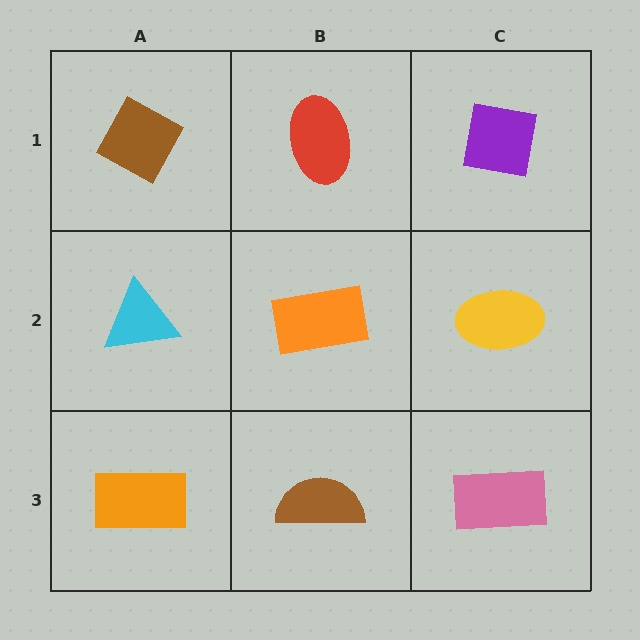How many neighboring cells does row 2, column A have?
3.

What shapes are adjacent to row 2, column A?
A brown diamond (row 1, column A), an orange rectangle (row 3, column A), an orange rectangle (row 2, column B).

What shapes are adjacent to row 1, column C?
A yellow ellipse (row 2, column C), a red ellipse (row 1, column B).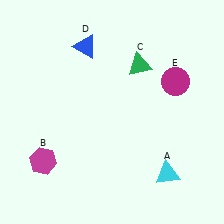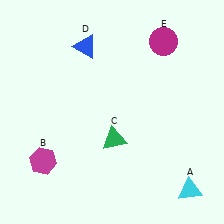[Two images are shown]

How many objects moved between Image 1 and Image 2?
3 objects moved between the two images.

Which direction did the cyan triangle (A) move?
The cyan triangle (A) moved right.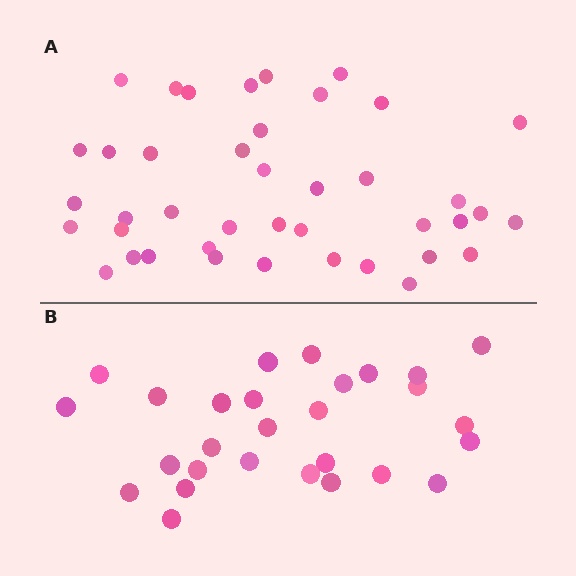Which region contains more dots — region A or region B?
Region A (the top region) has more dots.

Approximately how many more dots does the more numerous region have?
Region A has approximately 15 more dots than region B.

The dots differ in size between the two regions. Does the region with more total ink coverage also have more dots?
No. Region B has more total ink coverage because its dots are larger, but region A actually contains more individual dots. Total area can be misleading — the number of items is what matters here.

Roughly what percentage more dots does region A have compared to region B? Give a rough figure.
About 45% more.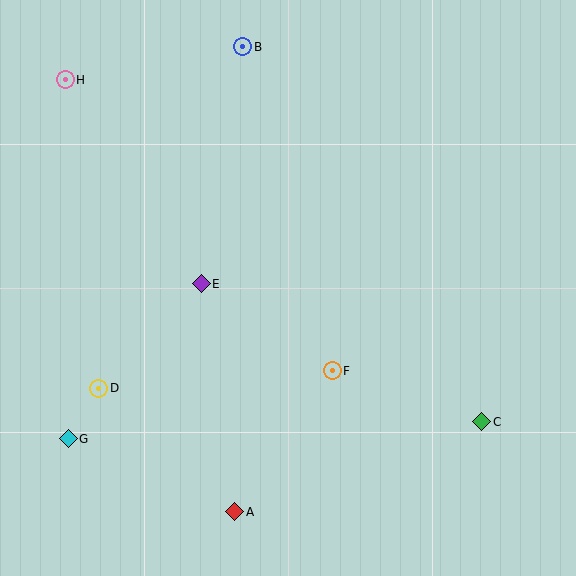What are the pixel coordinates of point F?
Point F is at (332, 371).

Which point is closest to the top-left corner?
Point H is closest to the top-left corner.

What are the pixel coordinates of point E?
Point E is at (201, 284).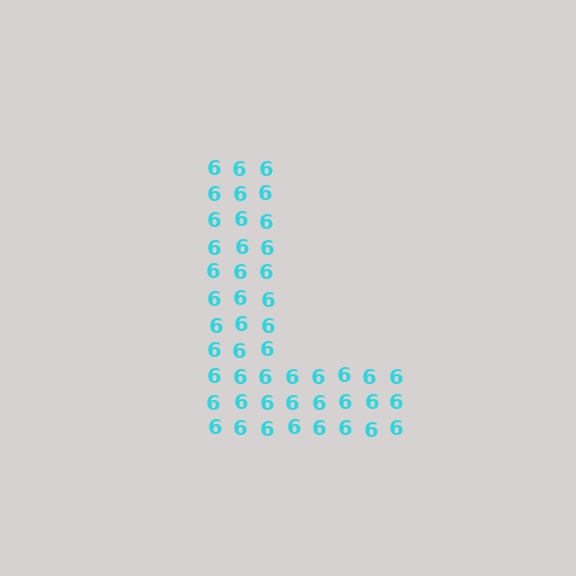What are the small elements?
The small elements are digit 6's.